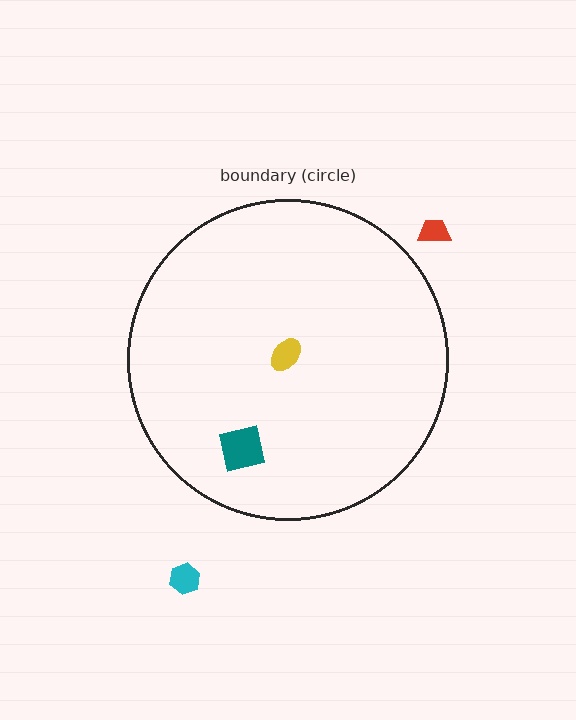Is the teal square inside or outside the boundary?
Inside.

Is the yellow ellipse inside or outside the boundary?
Inside.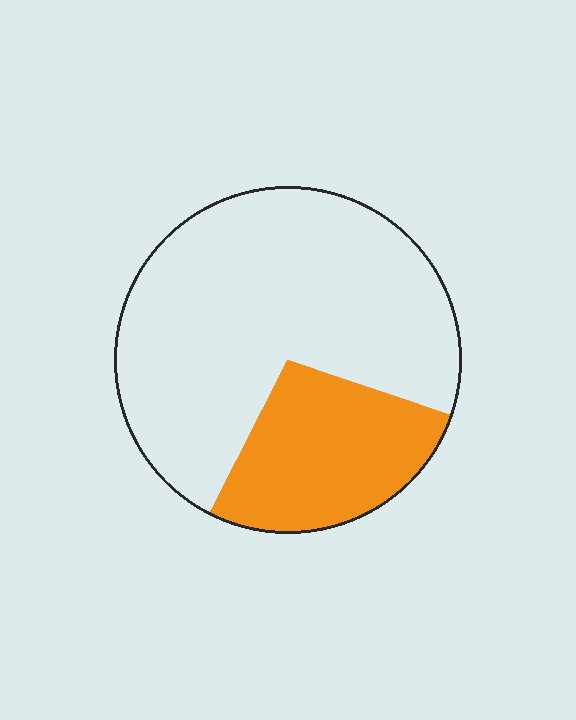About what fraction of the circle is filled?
About one quarter (1/4).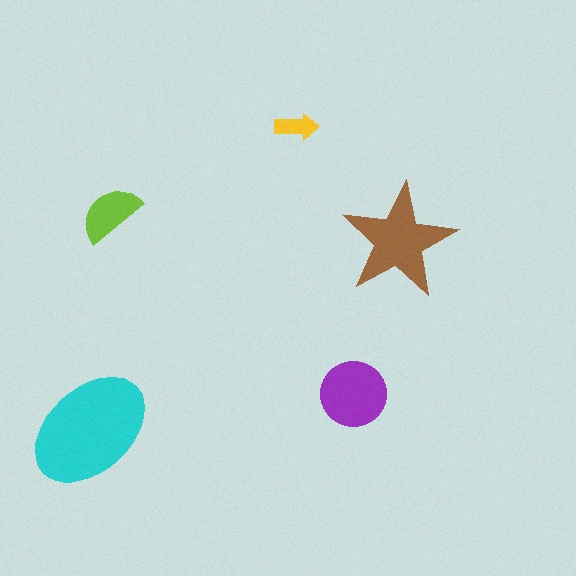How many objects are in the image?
There are 5 objects in the image.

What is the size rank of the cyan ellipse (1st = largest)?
1st.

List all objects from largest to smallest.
The cyan ellipse, the brown star, the purple circle, the lime semicircle, the yellow arrow.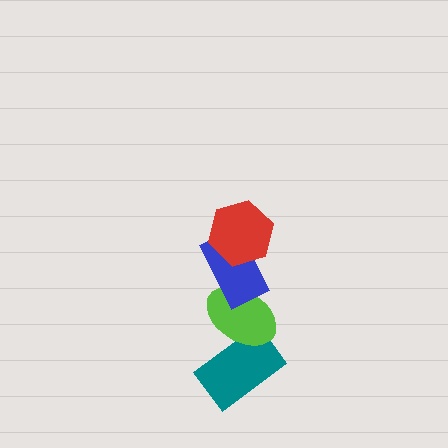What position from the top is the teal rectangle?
The teal rectangle is 4th from the top.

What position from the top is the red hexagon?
The red hexagon is 1st from the top.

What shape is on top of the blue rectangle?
The red hexagon is on top of the blue rectangle.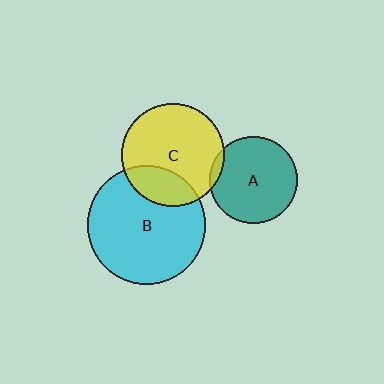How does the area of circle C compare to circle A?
Approximately 1.4 times.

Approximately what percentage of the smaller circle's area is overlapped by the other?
Approximately 5%.